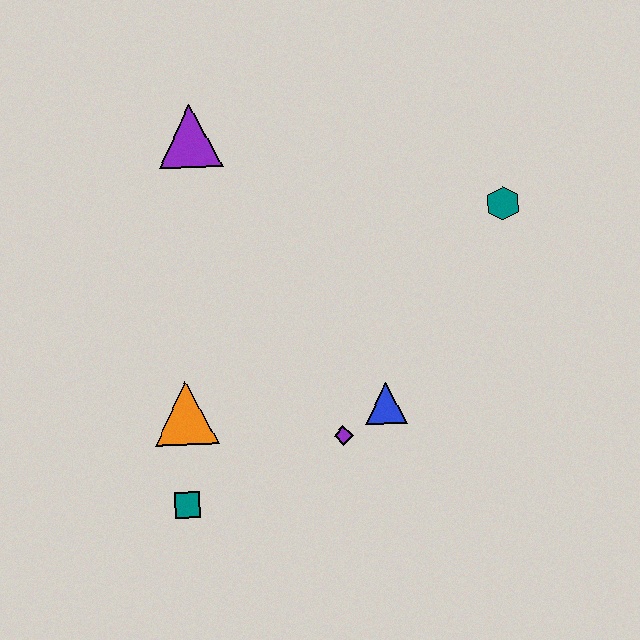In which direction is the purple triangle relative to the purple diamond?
The purple triangle is above the purple diamond.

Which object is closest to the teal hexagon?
The blue triangle is closest to the teal hexagon.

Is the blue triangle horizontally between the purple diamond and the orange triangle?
No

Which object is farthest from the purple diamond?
The purple triangle is farthest from the purple diamond.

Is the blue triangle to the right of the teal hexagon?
No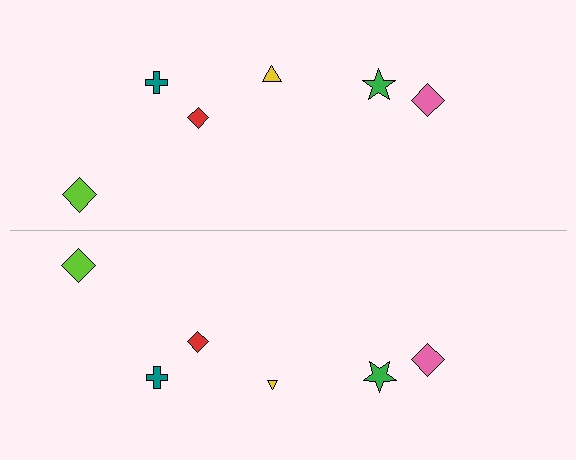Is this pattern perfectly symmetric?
No, the pattern is not perfectly symmetric. The yellow triangle on the bottom side has a different size than its mirror counterpart.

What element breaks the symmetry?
The yellow triangle on the bottom side has a different size than its mirror counterpart.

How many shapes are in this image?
There are 12 shapes in this image.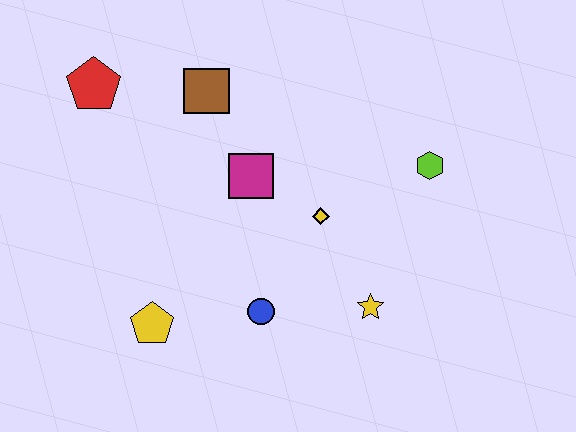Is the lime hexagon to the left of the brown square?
No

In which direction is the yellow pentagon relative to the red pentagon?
The yellow pentagon is below the red pentagon.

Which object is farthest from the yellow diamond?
The red pentagon is farthest from the yellow diamond.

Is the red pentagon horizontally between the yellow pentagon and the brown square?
No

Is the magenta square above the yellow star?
Yes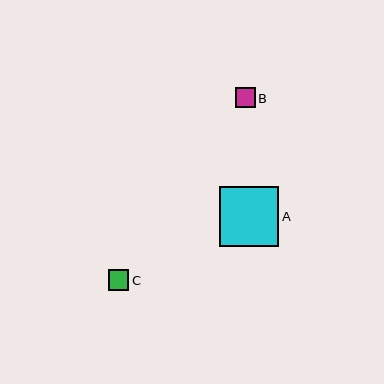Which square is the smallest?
Square B is the smallest with a size of approximately 20 pixels.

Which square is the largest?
Square A is the largest with a size of approximately 59 pixels.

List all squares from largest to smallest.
From largest to smallest: A, C, B.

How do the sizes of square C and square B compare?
Square C and square B are approximately the same size.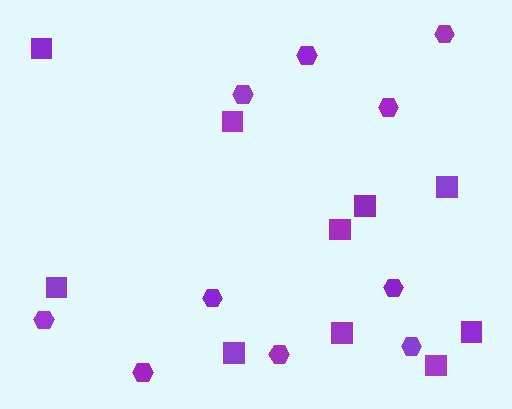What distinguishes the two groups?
There are 2 groups: one group of hexagons (10) and one group of squares (10).